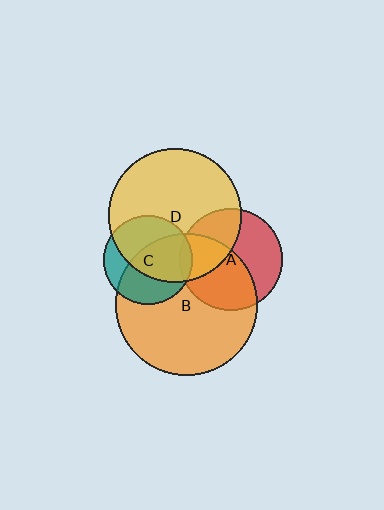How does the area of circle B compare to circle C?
Approximately 2.6 times.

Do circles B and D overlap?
Yes.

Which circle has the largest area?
Circle B (orange).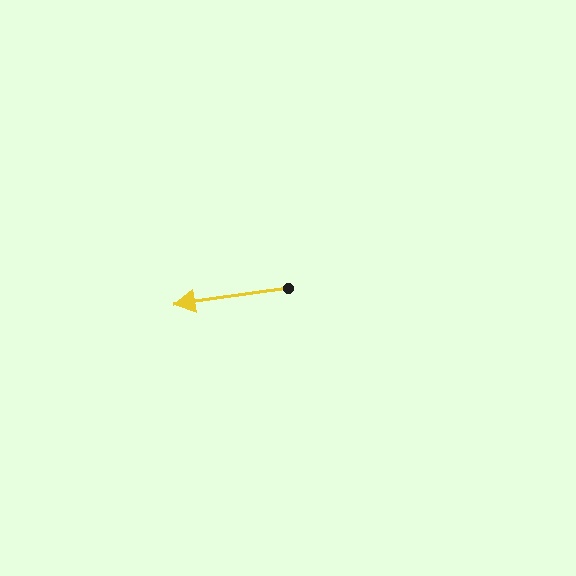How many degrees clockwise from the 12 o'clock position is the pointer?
Approximately 262 degrees.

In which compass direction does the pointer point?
West.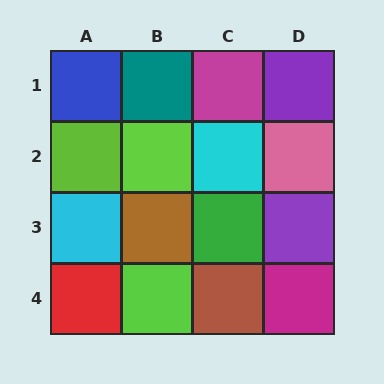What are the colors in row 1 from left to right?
Blue, teal, magenta, purple.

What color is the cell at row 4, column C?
Brown.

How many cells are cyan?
2 cells are cyan.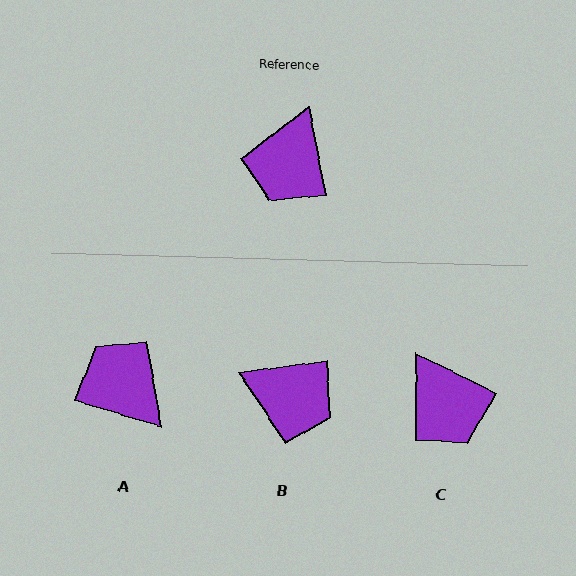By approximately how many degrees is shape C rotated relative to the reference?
Approximately 53 degrees counter-clockwise.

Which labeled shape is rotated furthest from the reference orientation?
A, about 117 degrees away.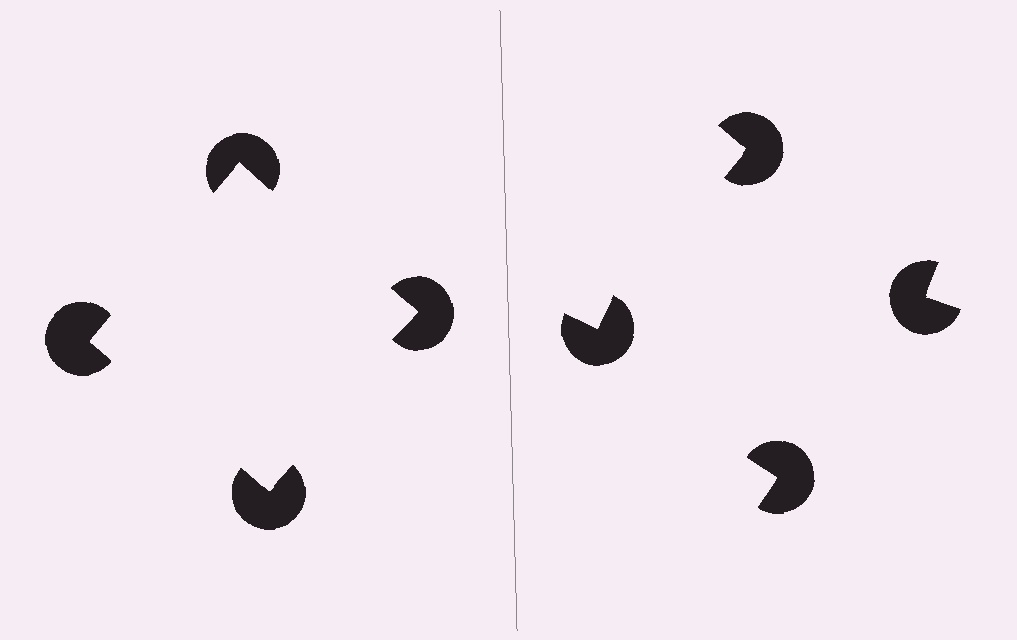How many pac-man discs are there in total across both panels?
8 — 4 on each side.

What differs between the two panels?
The pac-man discs are positioned identically on both sides; only the wedge orientations differ. On the left they align to a square; on the right they are misaligned.